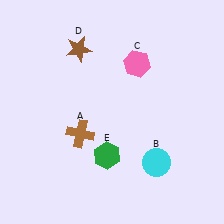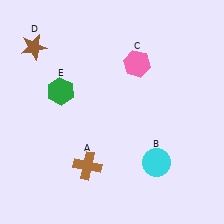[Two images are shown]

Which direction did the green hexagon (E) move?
The green hexagon (E) moved up.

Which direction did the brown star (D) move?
The brown star (D) moved left.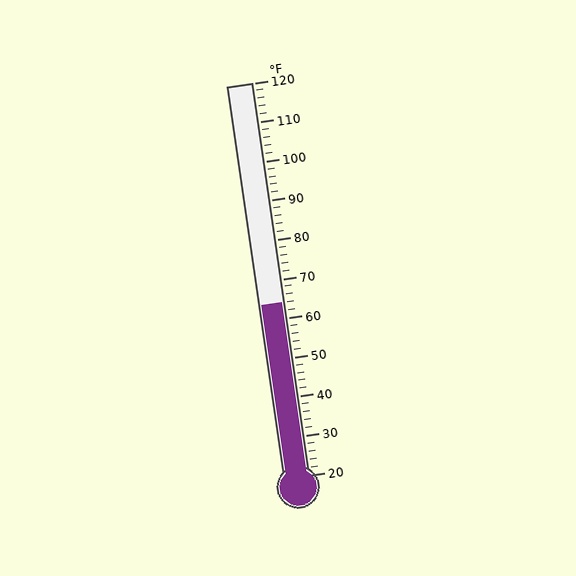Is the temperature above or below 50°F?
The temperature is above 50°F.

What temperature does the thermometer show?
The thermometer shows approximately 64°F.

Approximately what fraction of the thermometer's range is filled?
The thermometer is filled to approximately 45% of its range.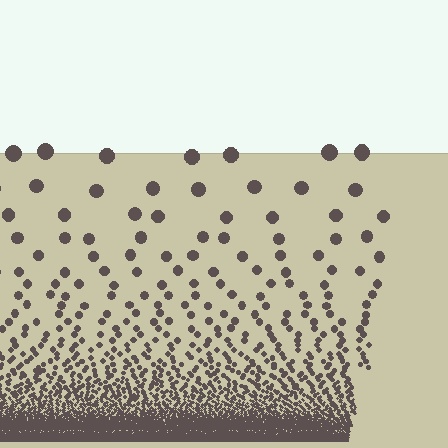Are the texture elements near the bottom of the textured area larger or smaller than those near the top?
Smaller. The gradient is inverted — elements near the bottom are smaller and denser.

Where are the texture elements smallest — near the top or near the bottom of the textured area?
Near the bottom.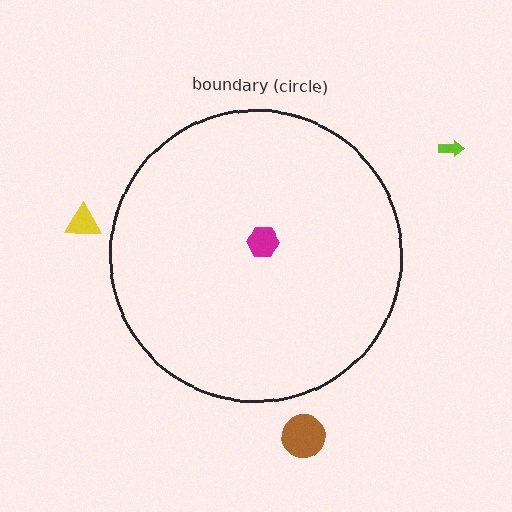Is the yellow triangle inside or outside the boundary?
Outside.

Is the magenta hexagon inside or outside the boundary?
Inside.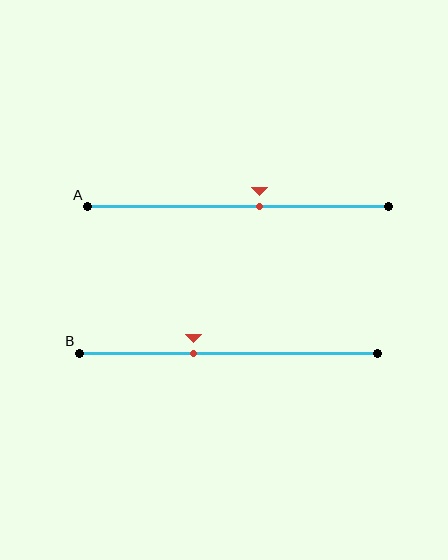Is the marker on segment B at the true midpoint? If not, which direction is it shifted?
No, the marker on segment B is shifted to the left by about 12% of the segment length.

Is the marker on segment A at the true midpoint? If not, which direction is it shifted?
No, the marker on segment A is shifted to the right by about 7% of the segment length.